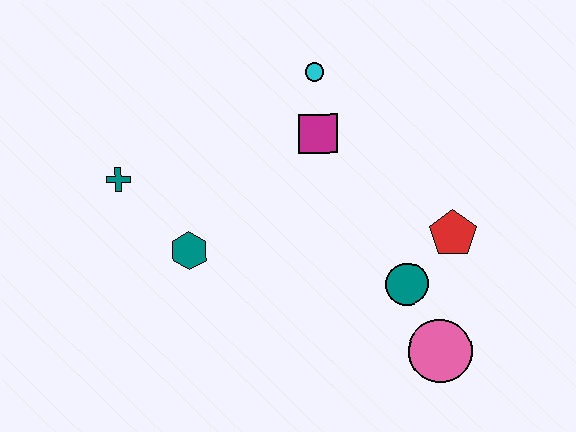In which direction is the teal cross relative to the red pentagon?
The teal cross is to the left of the red pentagon.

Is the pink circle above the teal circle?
No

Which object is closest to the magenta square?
The cyan circle is closest to the magenta square.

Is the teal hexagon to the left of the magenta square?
Yes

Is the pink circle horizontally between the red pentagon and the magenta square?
Yes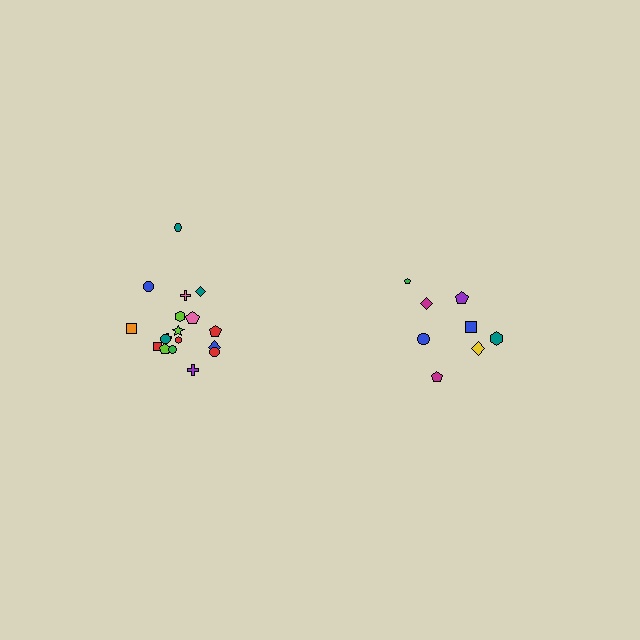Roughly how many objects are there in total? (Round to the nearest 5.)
Roughly 25 objects in total.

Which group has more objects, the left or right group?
The left group.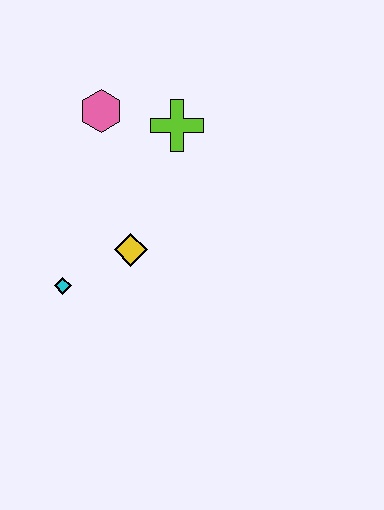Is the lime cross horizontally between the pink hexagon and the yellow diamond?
No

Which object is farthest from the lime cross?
The cyan diamond is farthest from the lime cross.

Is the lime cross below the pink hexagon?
Yes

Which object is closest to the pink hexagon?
The lime cross is closest to the pink hexagon.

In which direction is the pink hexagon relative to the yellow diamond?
The pink hexagon is above the yellow diamond.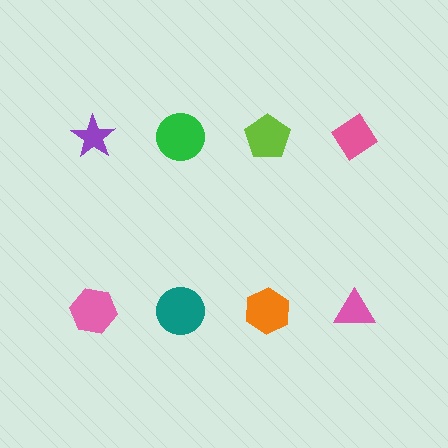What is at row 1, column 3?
A lime pentagon.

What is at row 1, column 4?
A pink diamond.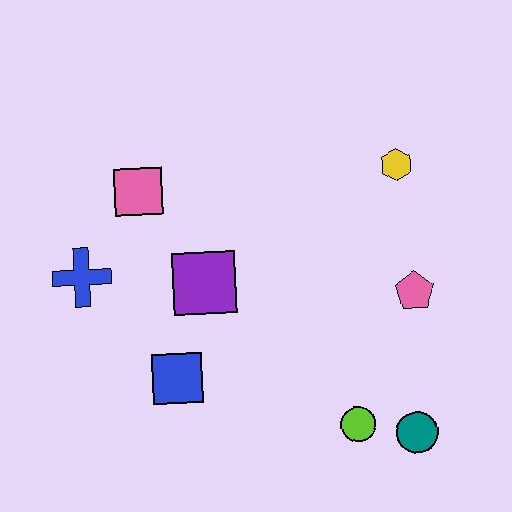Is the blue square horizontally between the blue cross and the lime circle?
Yes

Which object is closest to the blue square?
The purple square is closest to the blue square.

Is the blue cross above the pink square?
No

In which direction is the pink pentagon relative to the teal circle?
The pink pentagon is above the teal circle.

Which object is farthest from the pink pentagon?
The blue cross is farthest from the pink pentagon.